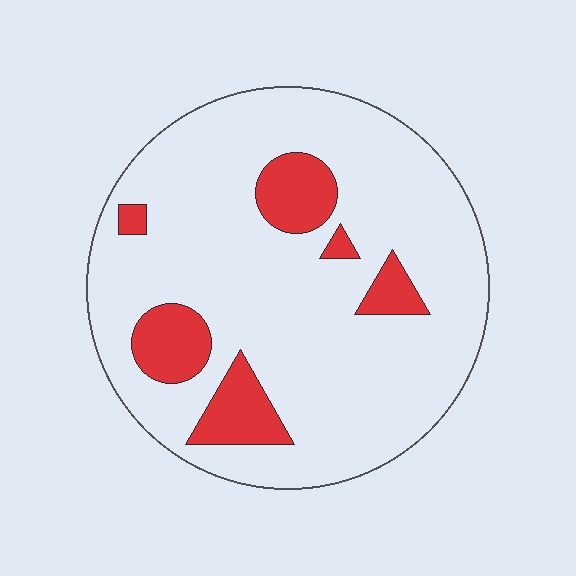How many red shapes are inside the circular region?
6.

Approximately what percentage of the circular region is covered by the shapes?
Approximately 15%.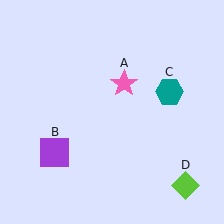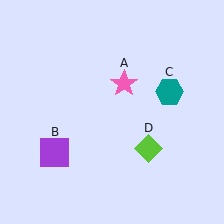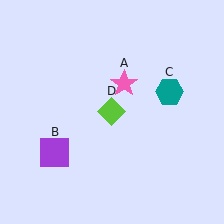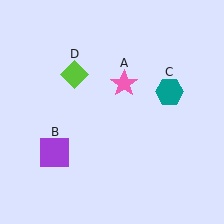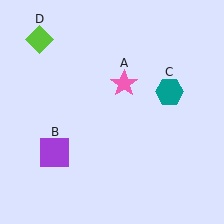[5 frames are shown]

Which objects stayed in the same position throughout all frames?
Pink star (object A) and purple square (object B) and teal hexagon (object C) remained stationary.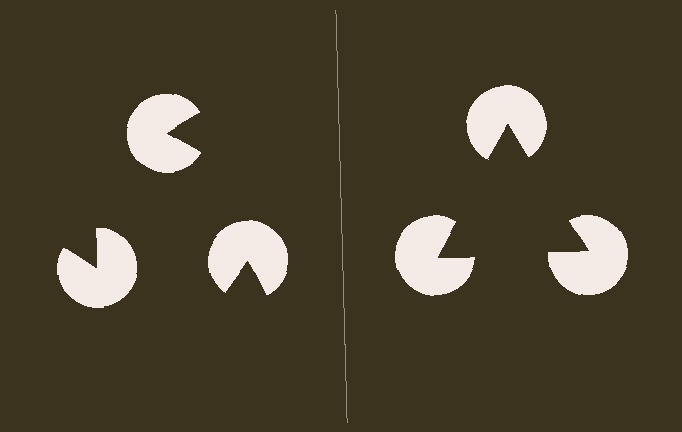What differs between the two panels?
The pac-man discs are positioned identically on both sides; only the wedge orientations differ. On the right they align to a triangle; on the left they are misaligned.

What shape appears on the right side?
An illusory triangle.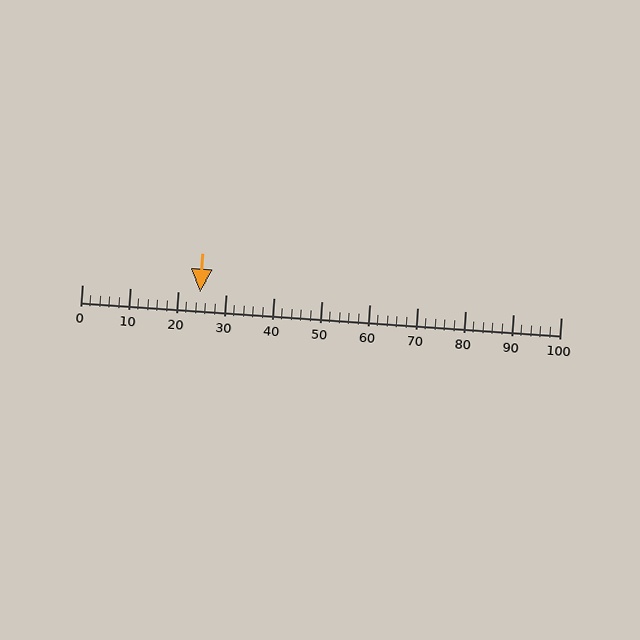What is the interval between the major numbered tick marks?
The major tick marks are spaced 10 units apart.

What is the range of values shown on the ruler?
The ruler shows values from 0 to 100.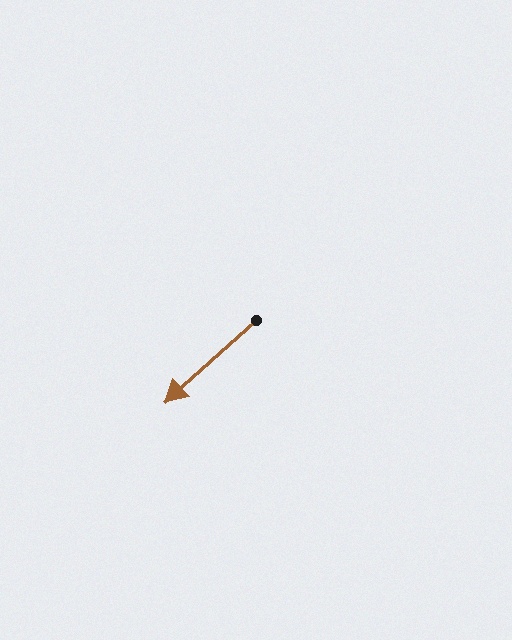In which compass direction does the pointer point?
Southwest.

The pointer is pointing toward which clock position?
Roughly 8 o'clock.